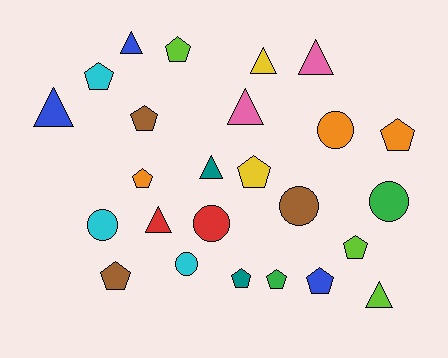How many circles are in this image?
There are 6 circles.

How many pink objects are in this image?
There are 2 pink objects.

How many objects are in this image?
There are 25 objects.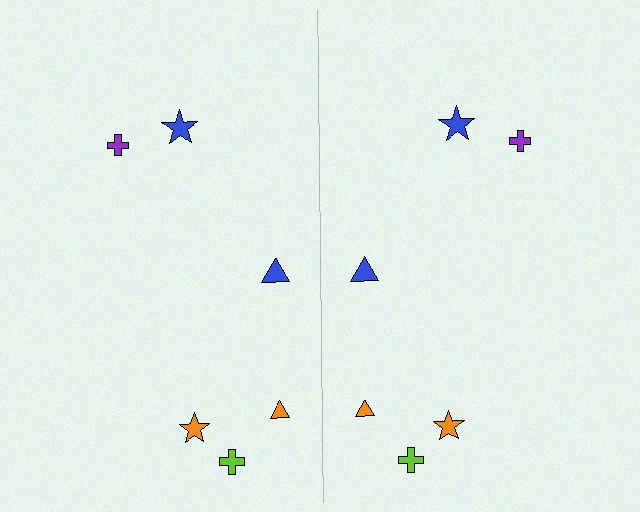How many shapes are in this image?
There are 12 shapes in this image.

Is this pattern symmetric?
Yes, this pattern has bilateral (reflection) symmetry.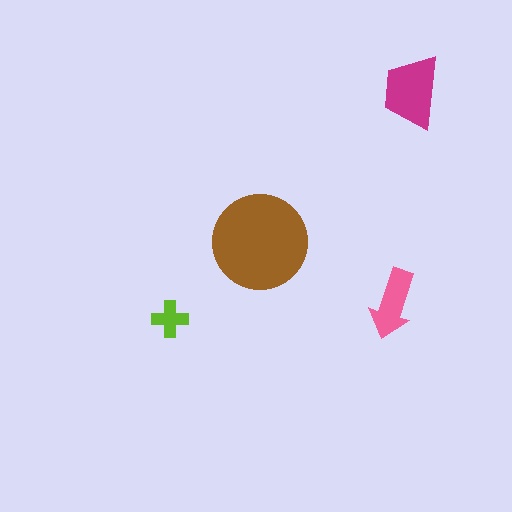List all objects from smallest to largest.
The lime cross, the pink arrow, the magenta trapezoid, the brown circle.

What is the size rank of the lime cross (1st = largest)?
4th.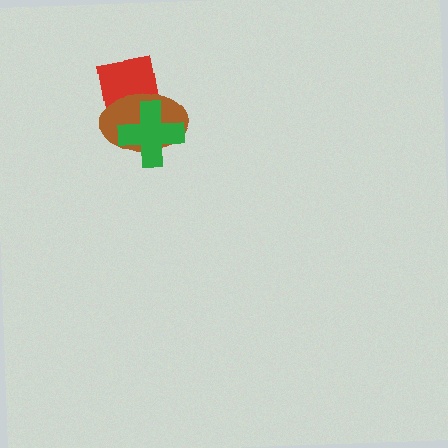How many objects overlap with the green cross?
2 objects overlap with the green cross.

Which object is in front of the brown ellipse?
The green cross is in front of the brown ellipse.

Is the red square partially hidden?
Yes, it is partially covered by another shape.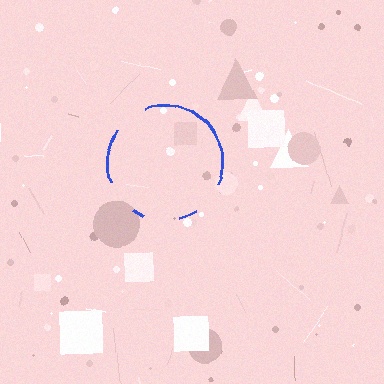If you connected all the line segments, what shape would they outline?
They would outline a circle.